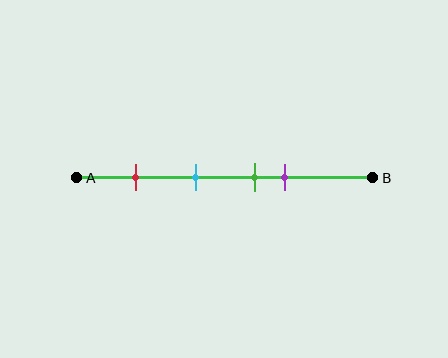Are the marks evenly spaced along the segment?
No, the marks are not evenly spaced.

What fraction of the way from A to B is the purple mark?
The purple mark is approximately 70% (0.7) of the way from A to B.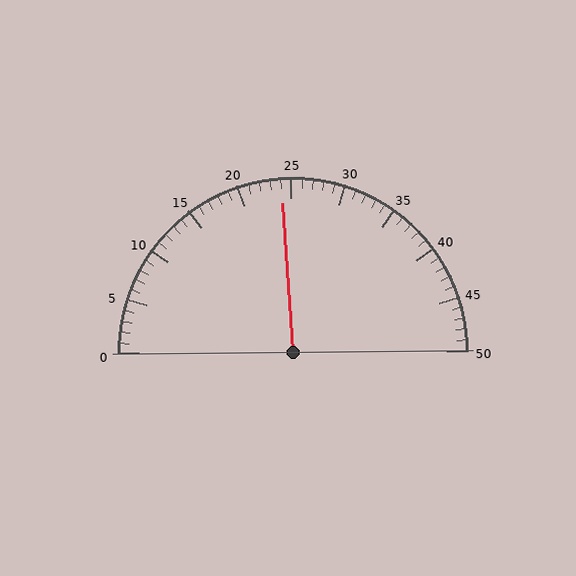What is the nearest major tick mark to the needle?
The nearest major tick mark is 25.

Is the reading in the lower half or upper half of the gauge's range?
The reading is in the lower half of the range (0 to 50).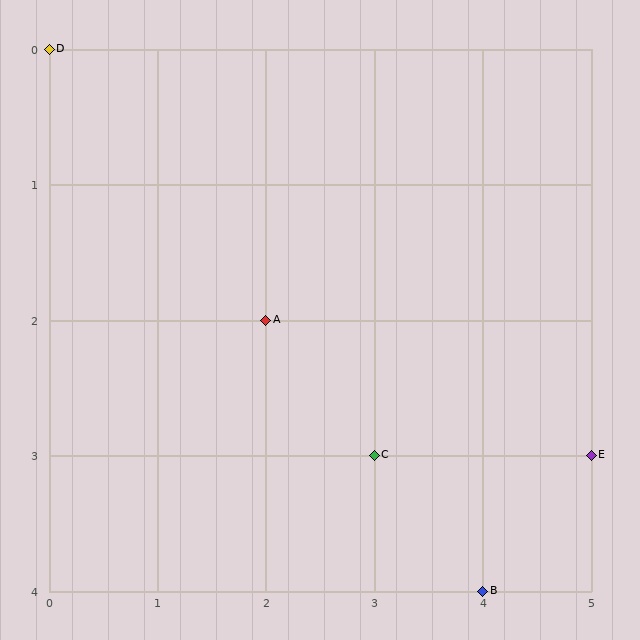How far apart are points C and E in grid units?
Points C and E are 2 columns apart.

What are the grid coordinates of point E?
Point E is at grid coordinates (5, 3).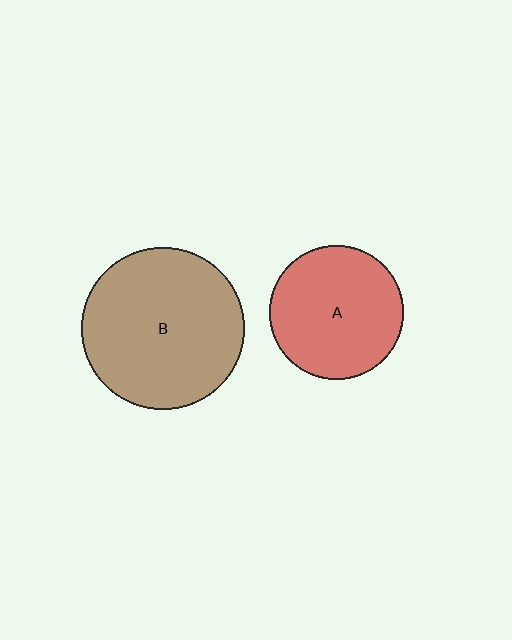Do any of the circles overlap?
No, none of the circles overlap.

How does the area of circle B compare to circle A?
Approximately 1.5 times.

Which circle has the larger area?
Circle B (brown).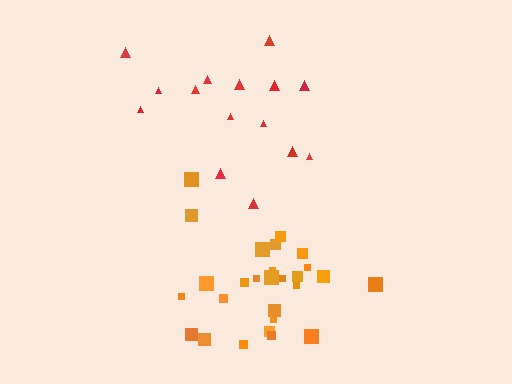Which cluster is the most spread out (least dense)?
Red.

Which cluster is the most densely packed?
Orange.